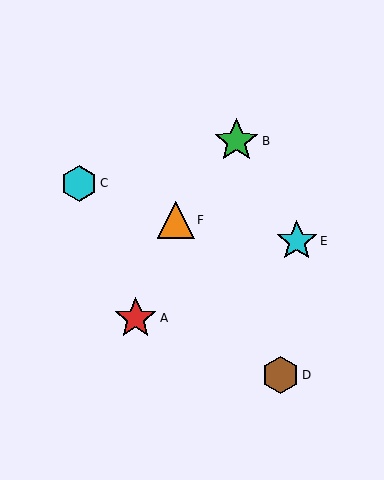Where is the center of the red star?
The center of the red star is at (136, 318).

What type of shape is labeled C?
Shape C is a cyan hexagon.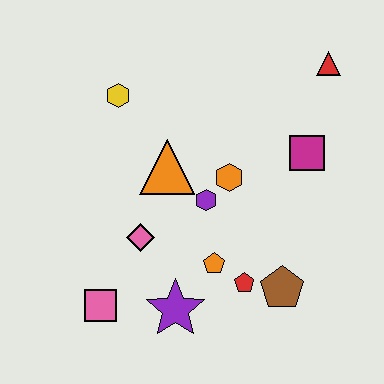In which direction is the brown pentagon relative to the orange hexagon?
The brown pentagon is below the orange hexagon.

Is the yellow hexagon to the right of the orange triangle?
No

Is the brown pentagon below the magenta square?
Yes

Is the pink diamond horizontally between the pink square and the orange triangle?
Yes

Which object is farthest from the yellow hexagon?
The brown pentagon is farthest from the yellow hexagon.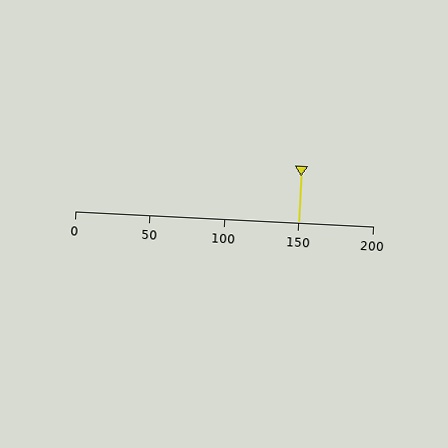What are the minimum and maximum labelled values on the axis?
The axis runs from 0 to 200.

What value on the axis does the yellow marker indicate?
The marker indicates approximately 150.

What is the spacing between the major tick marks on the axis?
The major ticks are spaced 50 apart.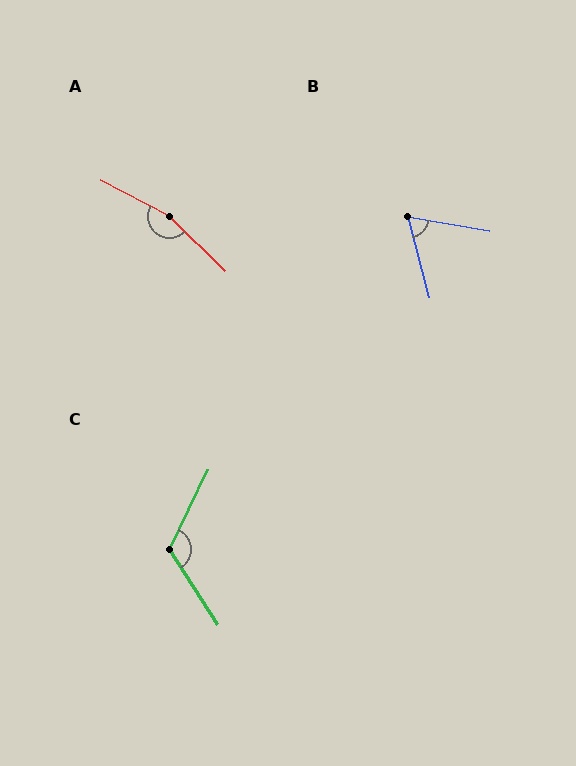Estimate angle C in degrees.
Approximately 122 degrees.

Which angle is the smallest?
B, at approximately 66 degrees.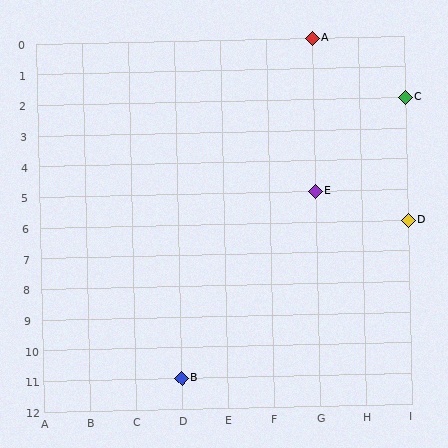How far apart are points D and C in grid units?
Points D and C are 4 rows apart.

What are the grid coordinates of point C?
Point C is at grid coordinates (I, 2).